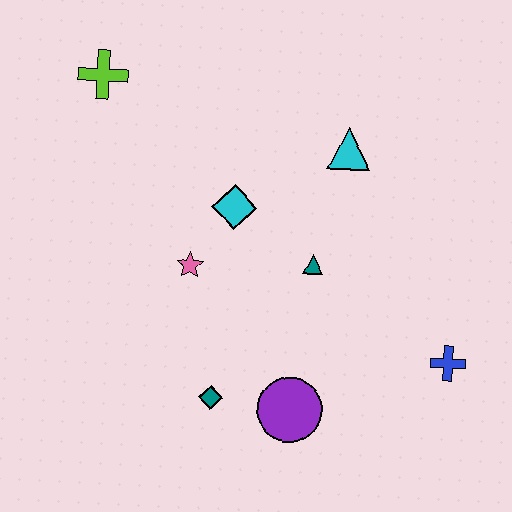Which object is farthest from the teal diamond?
The lime cross is farthest from the teal diamond.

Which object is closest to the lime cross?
The cyan diamond is closest to the lime cross.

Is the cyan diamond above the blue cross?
Yes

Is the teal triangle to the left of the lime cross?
No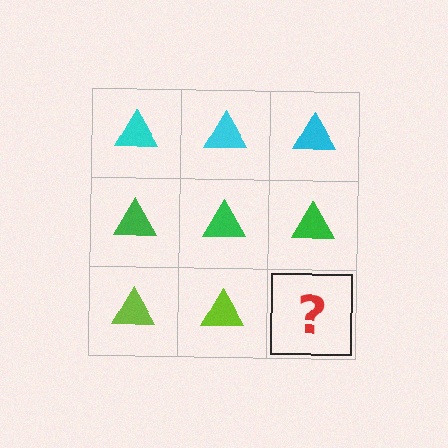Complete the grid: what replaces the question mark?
The question mark should be replaced with a lime triangle.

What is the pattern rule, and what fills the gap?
The rule is that each row has a consistent color. The gap should be filled with a lime triangle.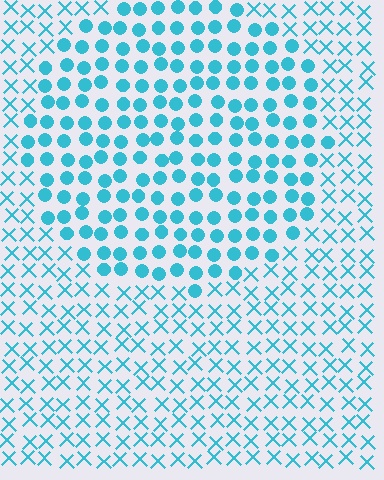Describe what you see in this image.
The image is filled with small cyan elements arranged in a uniform grid. A circle-shaped region contains circles, while the surrounding area contains X marks. The boundary is defined purely by the change in element shape.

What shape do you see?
I see a circle.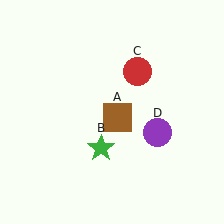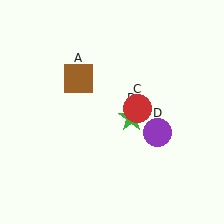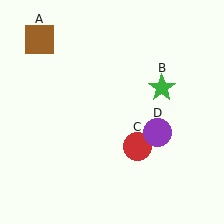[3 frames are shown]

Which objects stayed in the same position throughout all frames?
Purple circle (object D) remained stationary.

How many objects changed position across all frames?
3 objects changed position: brown square (object A), green star (object B), red circle (object C).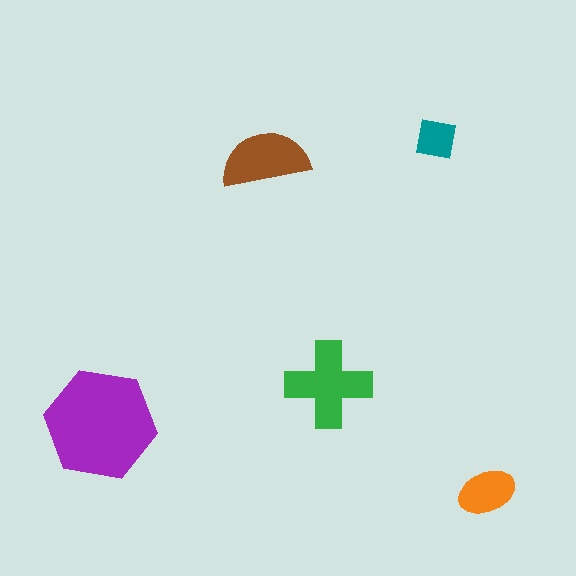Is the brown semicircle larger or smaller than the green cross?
Smaller.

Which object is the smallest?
The teal square.